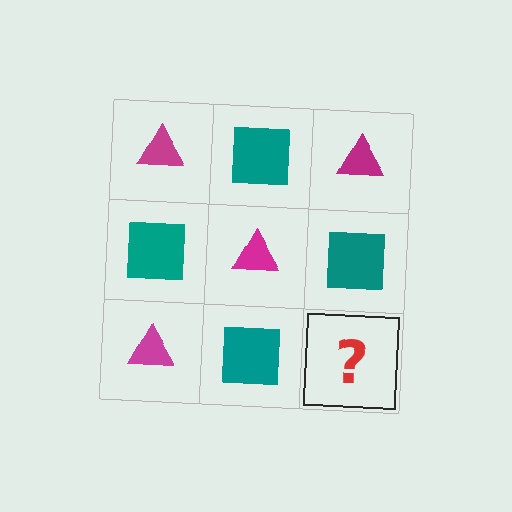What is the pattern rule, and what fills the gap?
The rule is that it alternates magenta triangle and teal square in a checkerboard pattern. The gap should be filled with a magenta triangle.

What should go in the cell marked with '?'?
The missing cell should contain a magenta triangle.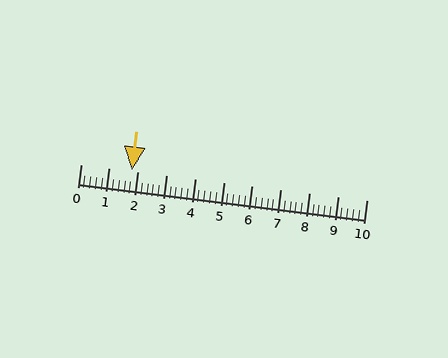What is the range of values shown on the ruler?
The ruler shows values from 0 to 10.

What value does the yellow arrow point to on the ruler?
The yellow arrow points to approximately 1.8.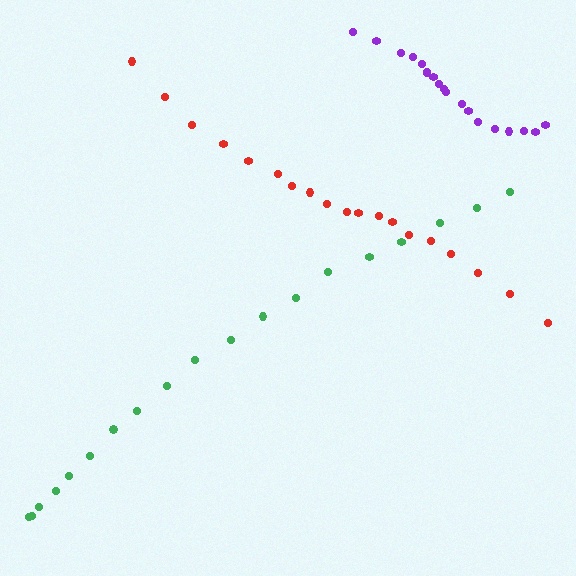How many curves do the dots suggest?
There are 3 distinct paths.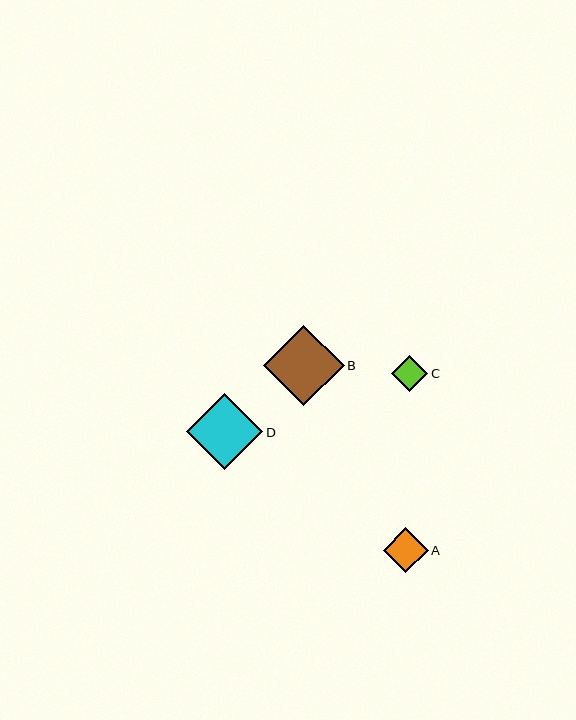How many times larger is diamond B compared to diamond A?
Diamond B is approximately 1.8 times the size of diamond A.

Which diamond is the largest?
Diamond B is the largest with a size of approximately 80 pixels.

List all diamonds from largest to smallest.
From largest to smallest: B, D, A, C.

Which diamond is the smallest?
Diamond C is the smallest with a size of approximately 36 pixels.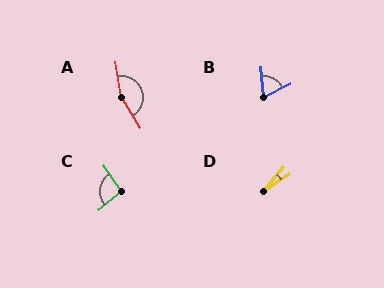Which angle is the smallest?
D, at approximately 17 degrees.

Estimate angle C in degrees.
Approximately 95 degrees.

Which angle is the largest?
A, at approximately 158 degrees.